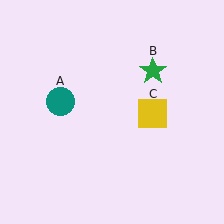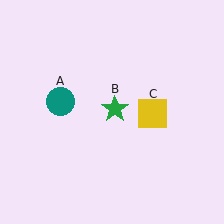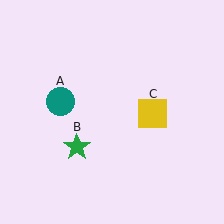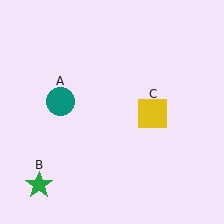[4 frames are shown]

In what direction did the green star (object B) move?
The green star (object B) moved down and to the left.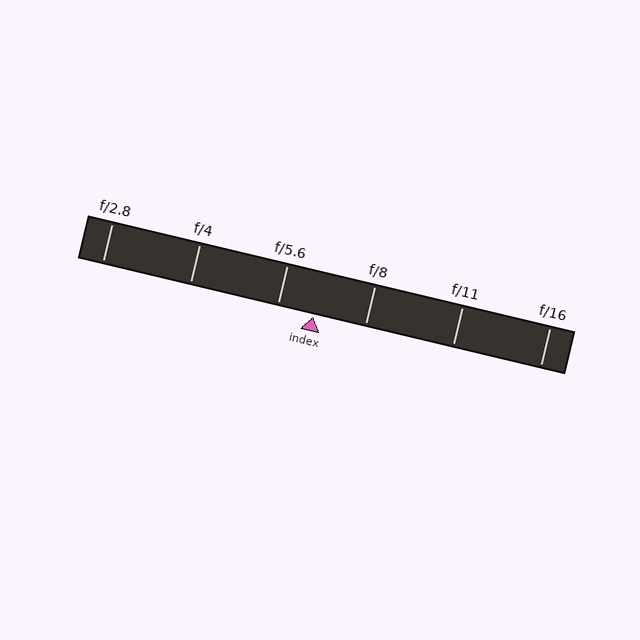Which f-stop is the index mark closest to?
The index mark is closest to f/5.6.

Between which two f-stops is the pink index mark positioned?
The index mark is between f/5.6 and f/8.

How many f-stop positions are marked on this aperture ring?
There are 6 f-stop positions marked.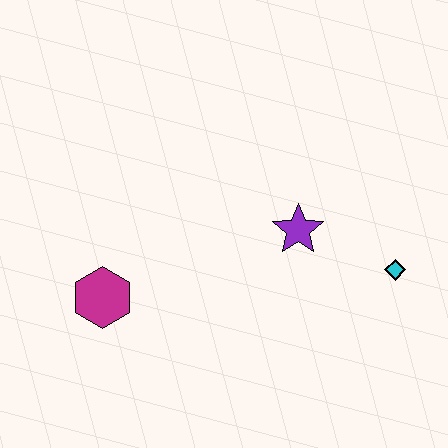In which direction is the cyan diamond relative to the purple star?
The cyan diamond is to the right of the purple star.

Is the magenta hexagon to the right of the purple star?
No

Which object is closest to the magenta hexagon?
The purple star is closest to the magenta hexagon.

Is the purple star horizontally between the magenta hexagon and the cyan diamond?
Yes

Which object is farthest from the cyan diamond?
The magenta hexagon is farthest from the cyan diamond.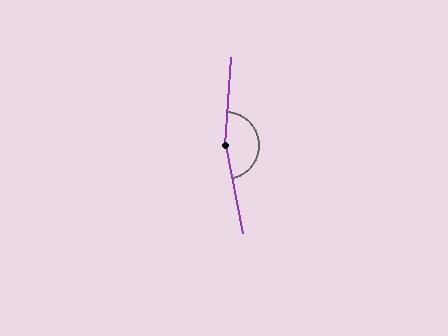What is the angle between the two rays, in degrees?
Approximately 166 degrees.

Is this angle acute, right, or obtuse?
It is obtuse.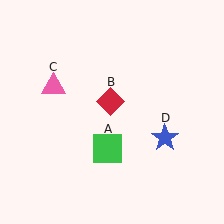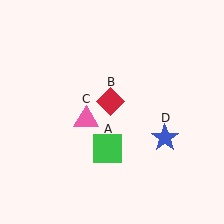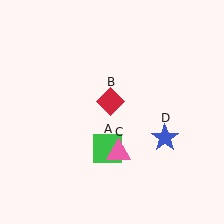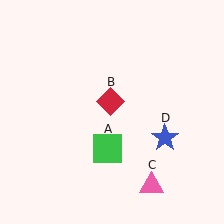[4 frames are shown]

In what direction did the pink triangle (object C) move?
The pink triangle (object C) moved down and to the right.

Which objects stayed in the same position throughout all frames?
Green square (object A) and red diamond (object B) and blue star (object D) remained stationary.